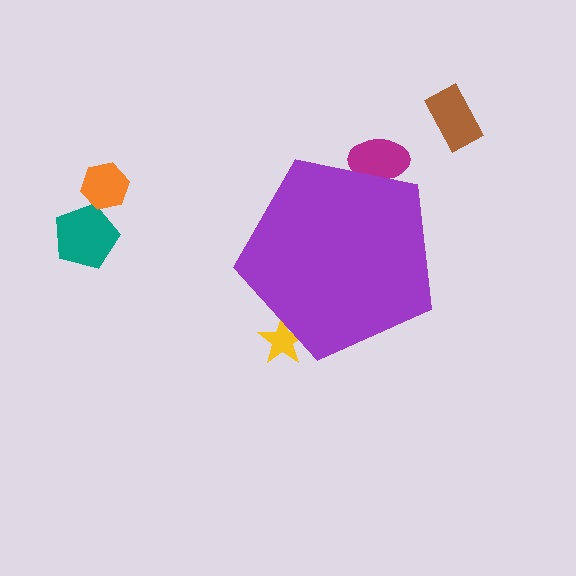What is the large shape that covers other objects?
A purple pentagon.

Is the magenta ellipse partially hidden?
Yes, the magenta ellipse is partially hidden behind the purple pentagon.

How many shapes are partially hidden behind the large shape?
2 shapes are partially hidden.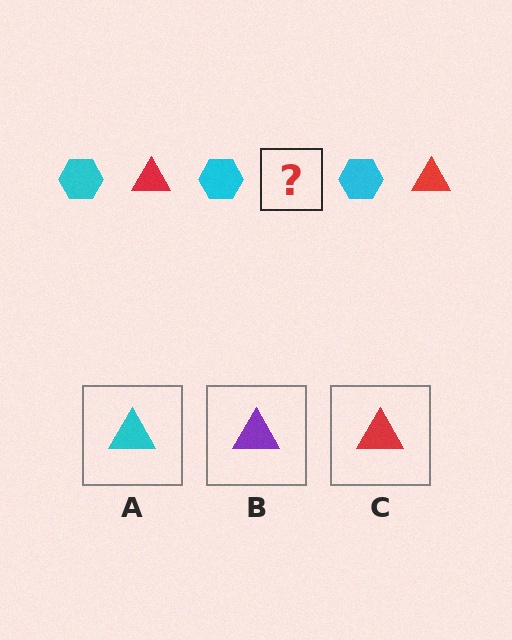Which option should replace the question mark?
Option C.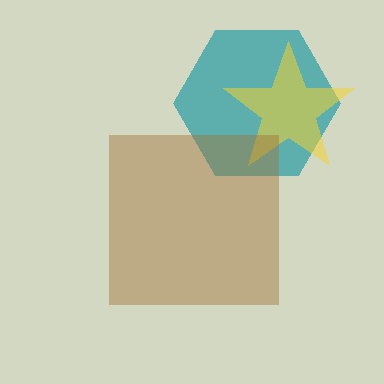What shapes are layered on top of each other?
The layered shapes are: a teal hexagon, a yellow star, a brown square.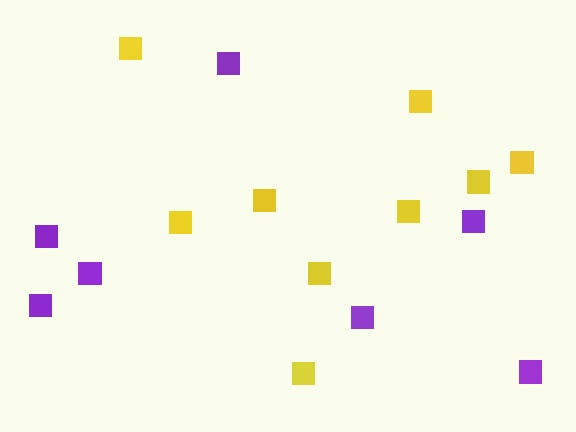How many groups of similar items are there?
There are 2 groups: one group of yellow squares (9) and one group of purple squares (7).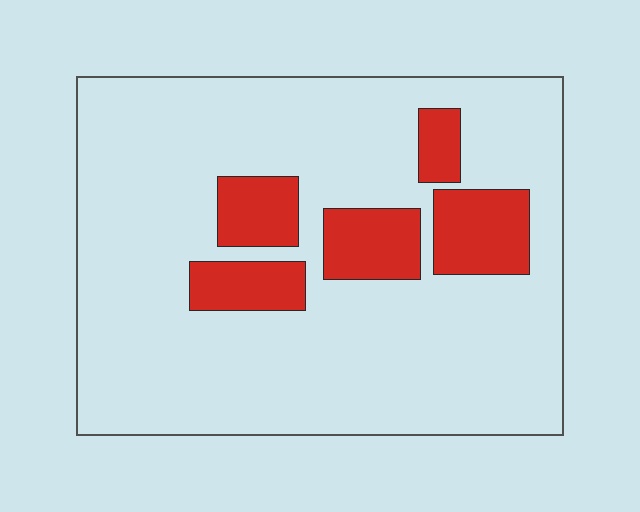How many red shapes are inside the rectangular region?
5.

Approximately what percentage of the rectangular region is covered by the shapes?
Approximately 15%.